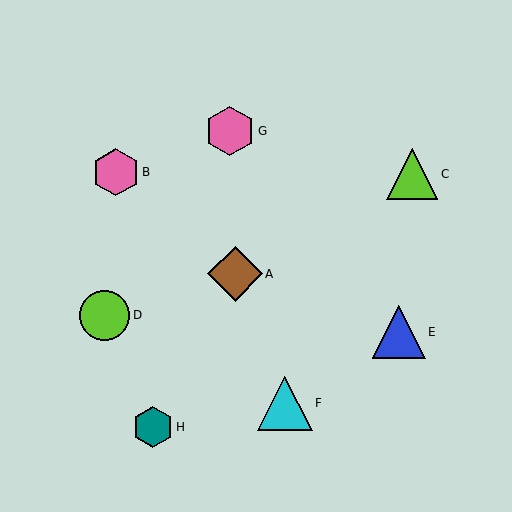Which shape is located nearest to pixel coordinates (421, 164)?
The lime triangle (labeled C) at (412, 174) is nearest to that location.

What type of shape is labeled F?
Shape F is a cyan triangle.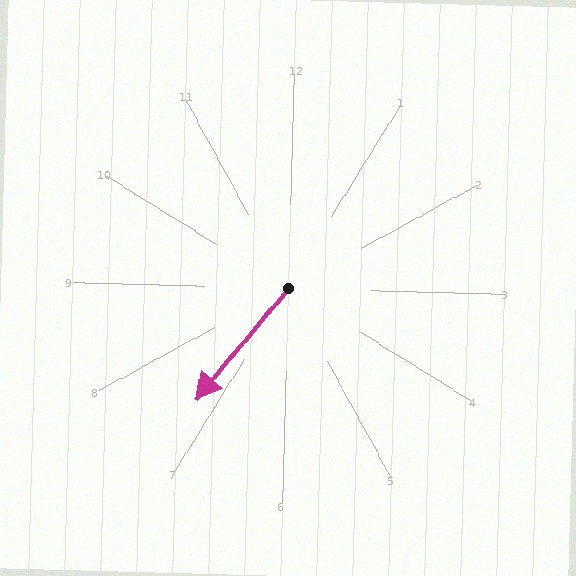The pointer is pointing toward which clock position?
Roughly 7 o'clock.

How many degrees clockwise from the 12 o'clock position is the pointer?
Approximately 218 degrees.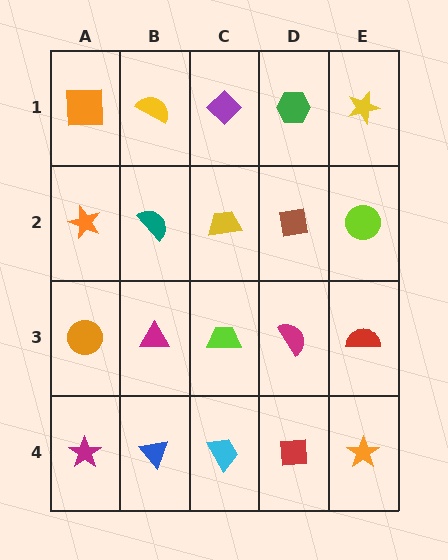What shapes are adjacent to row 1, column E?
A lime circle (row 2, column E), a green hexagon (row 1, column D).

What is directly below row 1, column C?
A yellow trapezoid.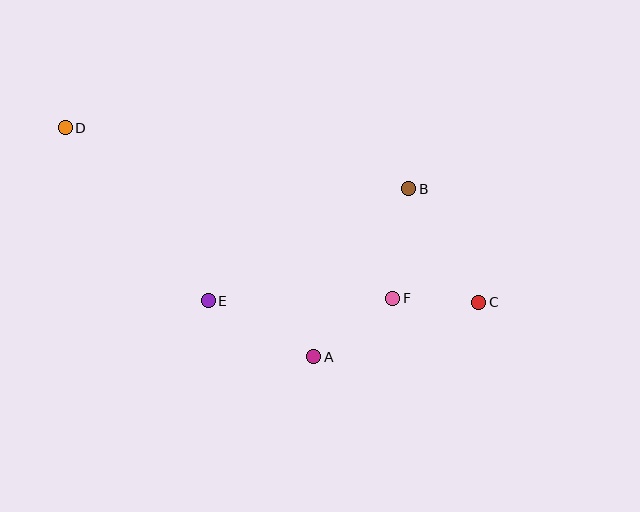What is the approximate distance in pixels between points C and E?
The distance between C and E is approximately 270 pixels.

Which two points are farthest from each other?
Points C and D are farthest from each other.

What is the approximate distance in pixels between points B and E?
The distance between B and E is approximately 230 pixels.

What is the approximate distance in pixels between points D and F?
The distance between D and F is approximately 369 pixels.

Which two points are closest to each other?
Points C and F are closest to each other.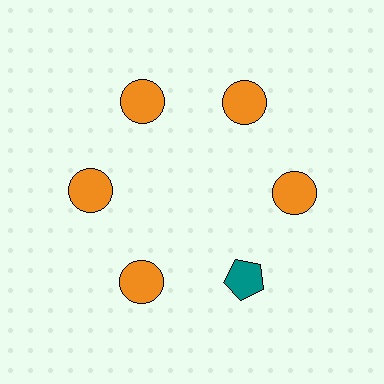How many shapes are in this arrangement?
There are 6 shapes arranged in a ring pattern.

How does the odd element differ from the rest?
It differs in both color (teal instead of orange) and shape (pentagon instead of circle).